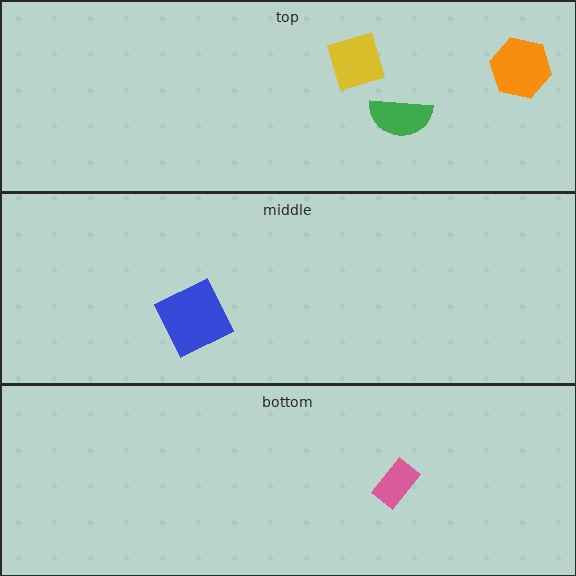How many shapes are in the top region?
3.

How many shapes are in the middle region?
1.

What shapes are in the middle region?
The blue square.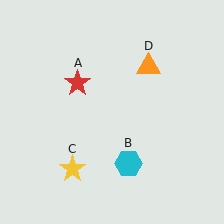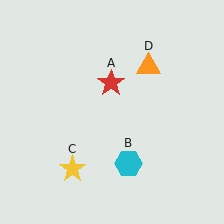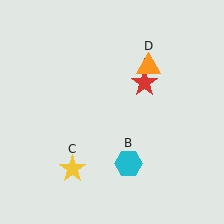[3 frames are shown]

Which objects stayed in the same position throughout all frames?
Cyan hexagon (object B) and yellow star (object C) and orange triangle (object D) remained stationary.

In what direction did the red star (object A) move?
The red star (object A) moved right.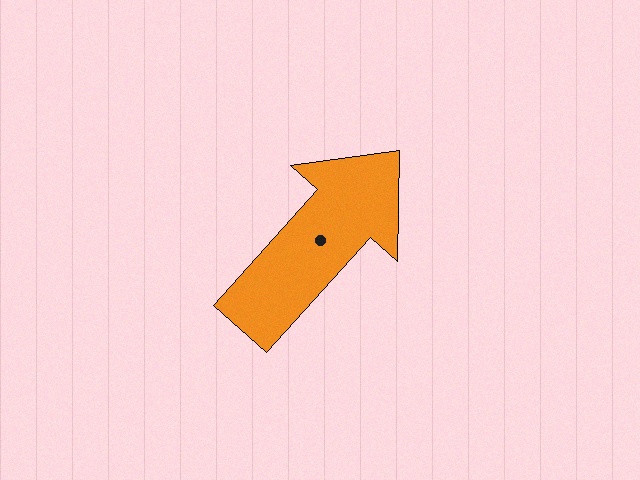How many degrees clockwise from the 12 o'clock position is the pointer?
Approximately 42 degrees.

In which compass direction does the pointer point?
Northeast.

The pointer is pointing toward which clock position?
Roughly 1 o'clock.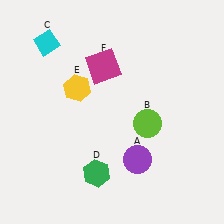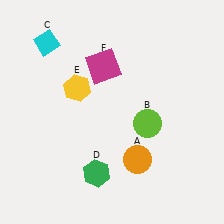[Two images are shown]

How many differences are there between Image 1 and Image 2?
There is 1 difference between the two images.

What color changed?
The circle (A) changed from purple in Image 1 to orange in Image 2.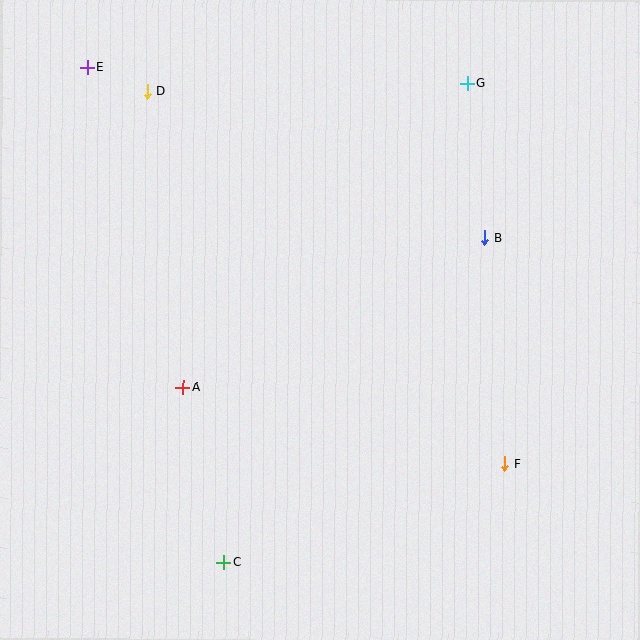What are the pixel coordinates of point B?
Point B is at (485, 238).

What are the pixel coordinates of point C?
Point C is at (224, 563).